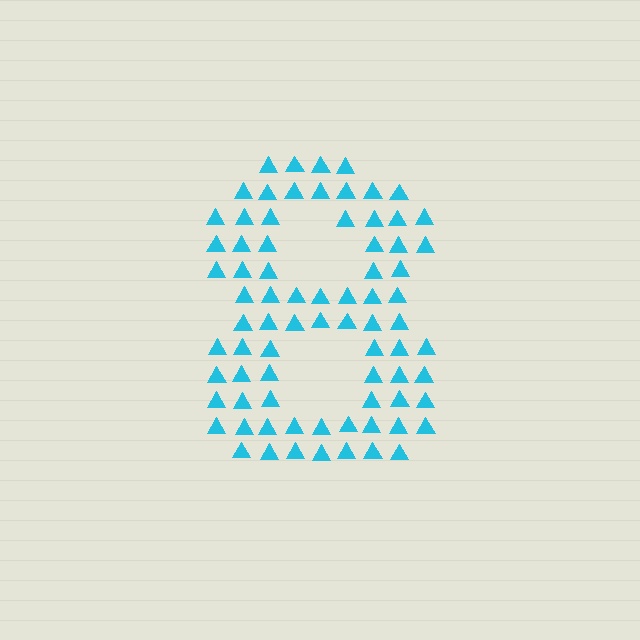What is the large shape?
The large shape is the digit 8.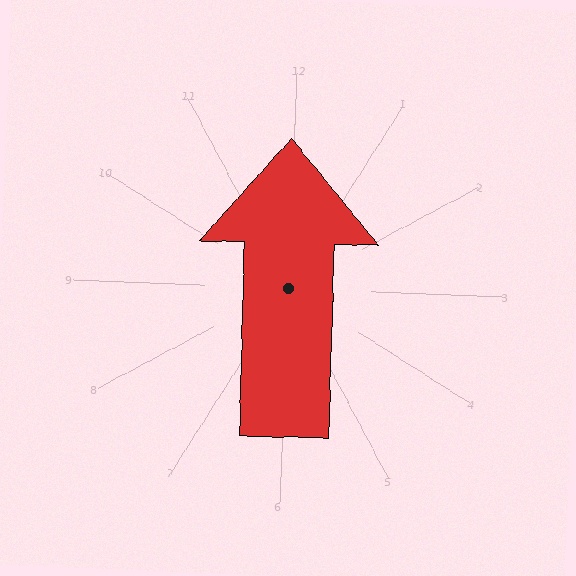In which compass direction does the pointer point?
North.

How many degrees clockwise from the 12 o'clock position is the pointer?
Approximately 359 degrees.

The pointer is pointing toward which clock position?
Roughly 12 o'clock.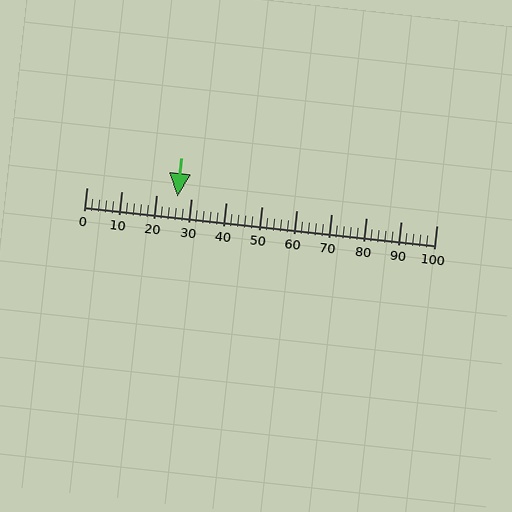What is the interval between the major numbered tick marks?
The major tick marks are spaced 10 units apart.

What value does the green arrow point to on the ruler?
The green arrow points to approximately 26.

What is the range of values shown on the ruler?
The ruler shows values from 0 to 100.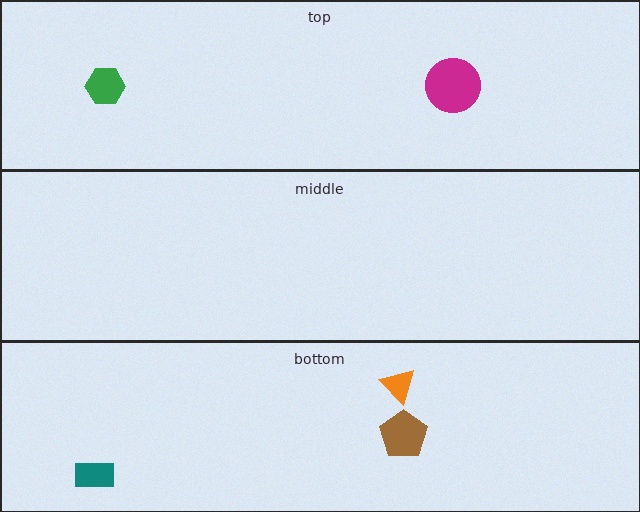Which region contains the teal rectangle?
The bottom region.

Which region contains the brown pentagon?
The bottom region.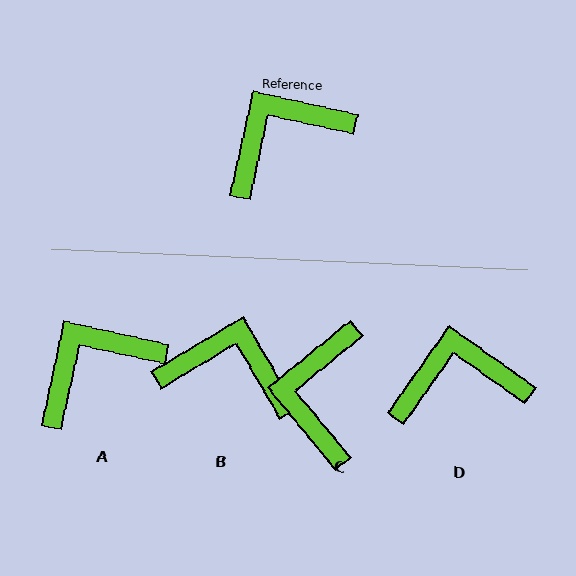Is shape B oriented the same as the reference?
No, it is off by about 47 degrees.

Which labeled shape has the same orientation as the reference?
A.